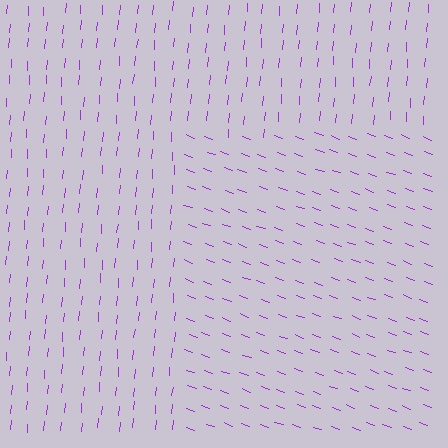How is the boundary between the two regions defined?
The boundary is defined purely by a change in line orientation (approximately 75 degrees difference). All lines are the same color and thickness.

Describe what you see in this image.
The image is filled with small purple line segments. A rectangle region in the image has lines oriented differently from the surrounding lines, creating a visible texture boundary.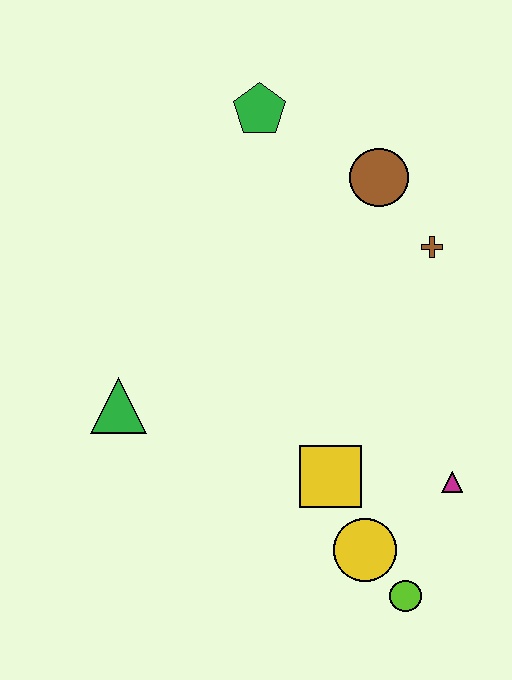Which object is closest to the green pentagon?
The brown circle is closest to the green pentagon.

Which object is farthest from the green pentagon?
The lime circle is farthest from the green pentagon.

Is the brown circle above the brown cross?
Yes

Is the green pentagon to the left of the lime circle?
Yes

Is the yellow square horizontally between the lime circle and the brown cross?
No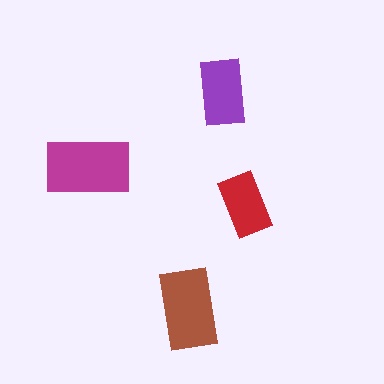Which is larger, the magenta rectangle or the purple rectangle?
The magenta one.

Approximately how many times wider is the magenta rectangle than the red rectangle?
About 1.5 times wider.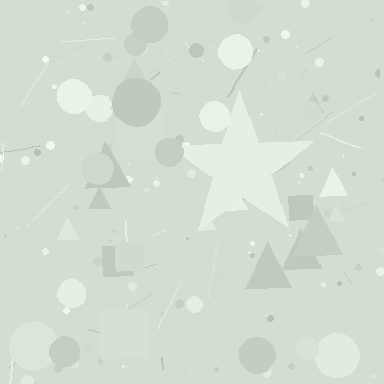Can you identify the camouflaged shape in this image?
The camouflaged shape is a star.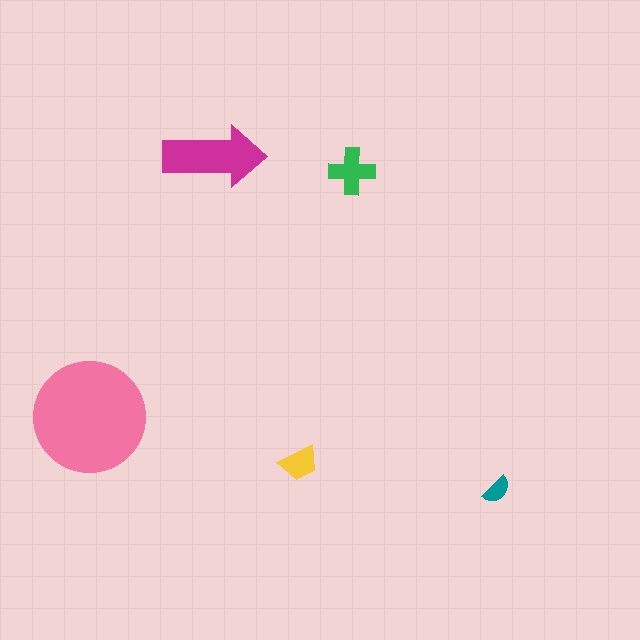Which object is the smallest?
The teal semicircle.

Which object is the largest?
The pink circle.